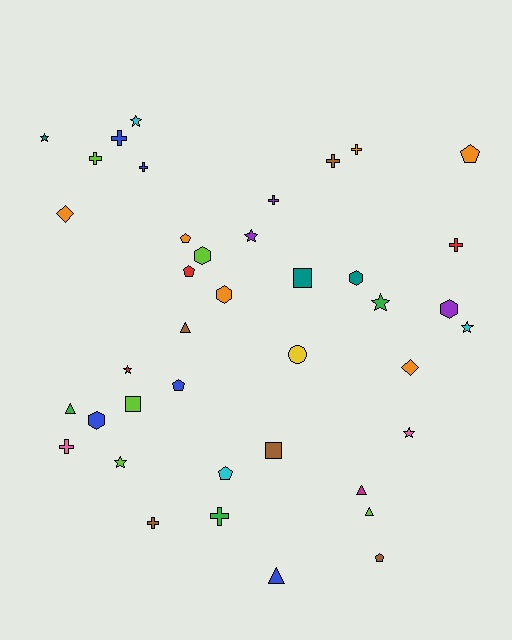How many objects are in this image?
There are 40 objects.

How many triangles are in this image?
There are 5 triangles.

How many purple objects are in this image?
There are 3 purple objects.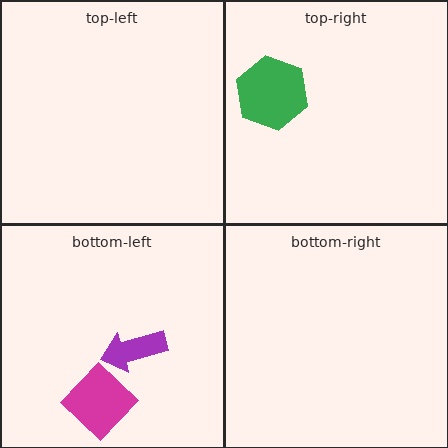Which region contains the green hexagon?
The top-right region.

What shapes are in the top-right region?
The green hexagon.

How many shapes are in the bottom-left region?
2.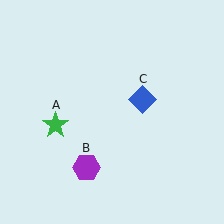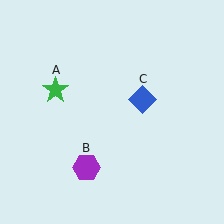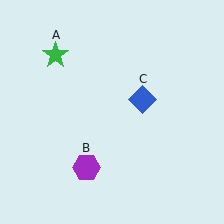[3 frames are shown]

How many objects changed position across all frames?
1 object changed position: green star (object A).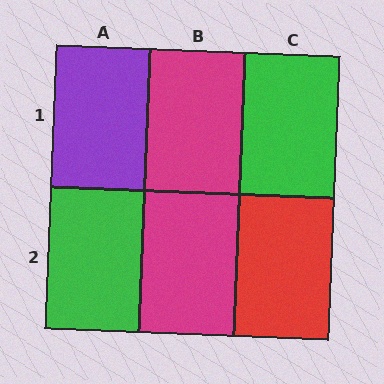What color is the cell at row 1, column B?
Magenta.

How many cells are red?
1 cell is red.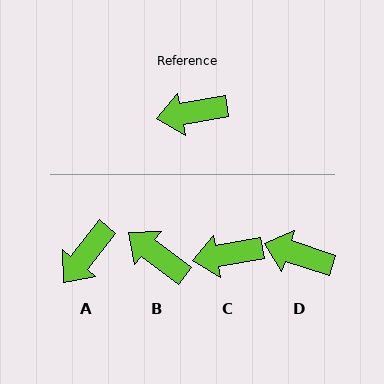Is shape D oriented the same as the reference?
No, it is off by about 28 degrees.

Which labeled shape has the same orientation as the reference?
C.